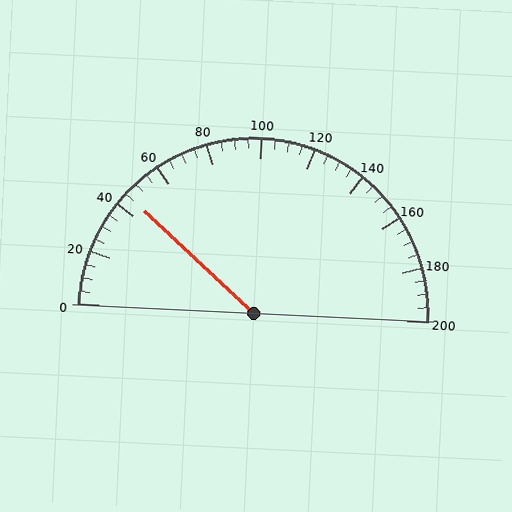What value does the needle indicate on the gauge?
The needle indicates approximately 45.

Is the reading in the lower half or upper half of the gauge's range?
The reading is in the lower half of the range (0 to 200).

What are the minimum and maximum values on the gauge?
The gauge ranges from 0 to 200.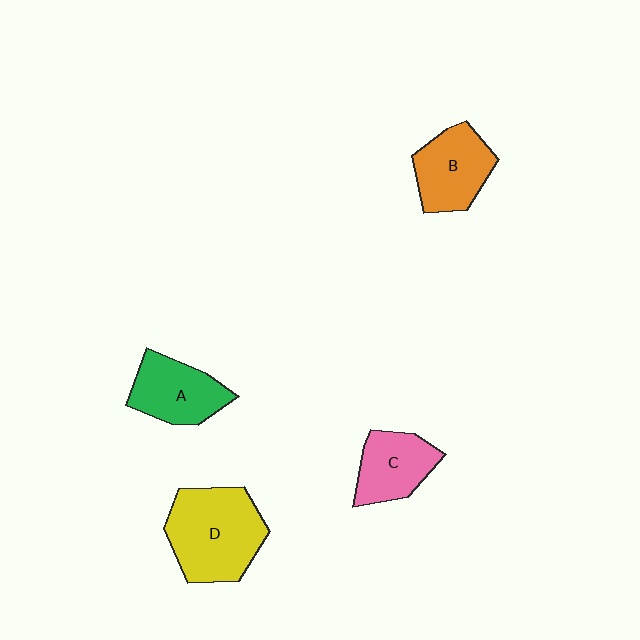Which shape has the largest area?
Shape D (yellow).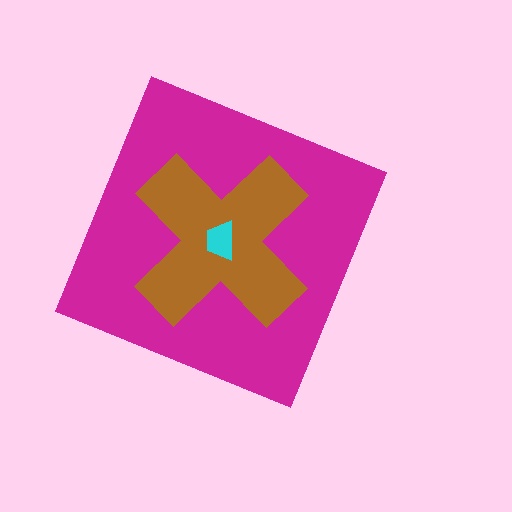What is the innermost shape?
The cyan trapezoid.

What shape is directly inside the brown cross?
The cyan trapezoid.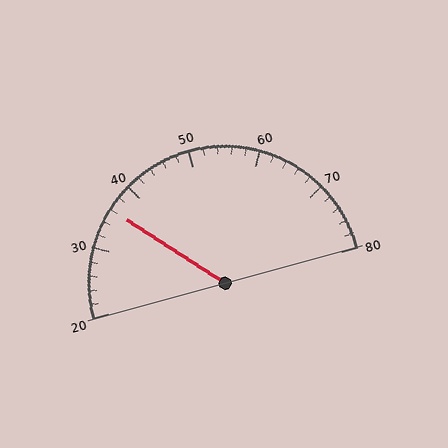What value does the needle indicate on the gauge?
The needle indicates approximately 36.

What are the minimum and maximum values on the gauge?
The gauge ranges from 20 to 80.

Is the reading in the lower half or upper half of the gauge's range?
The reading is in the lower half of the range (20 to 80).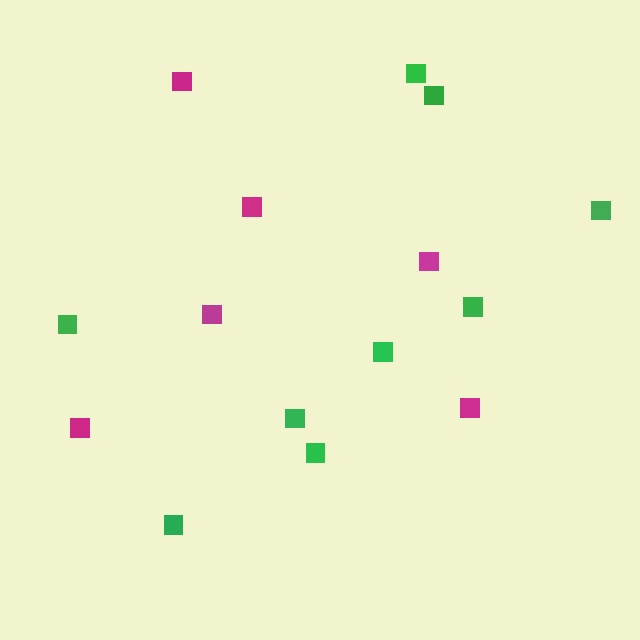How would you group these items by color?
There are 2 groups: one group of green squares (9) and one group of magenta squares (6).